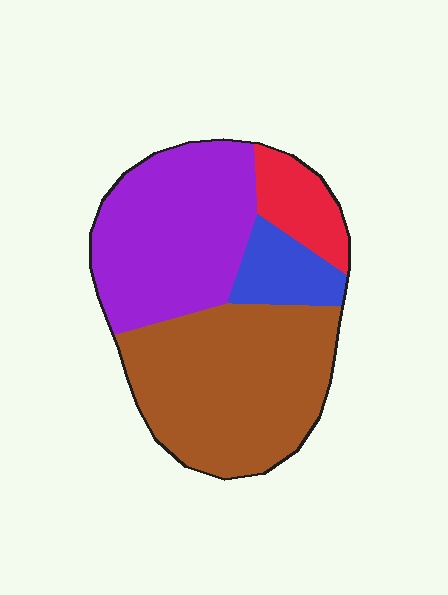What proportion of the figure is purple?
Purple takes up about three eighths (3/8) of the figure.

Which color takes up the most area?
Brown, at roughly 45%.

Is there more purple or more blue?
Purple.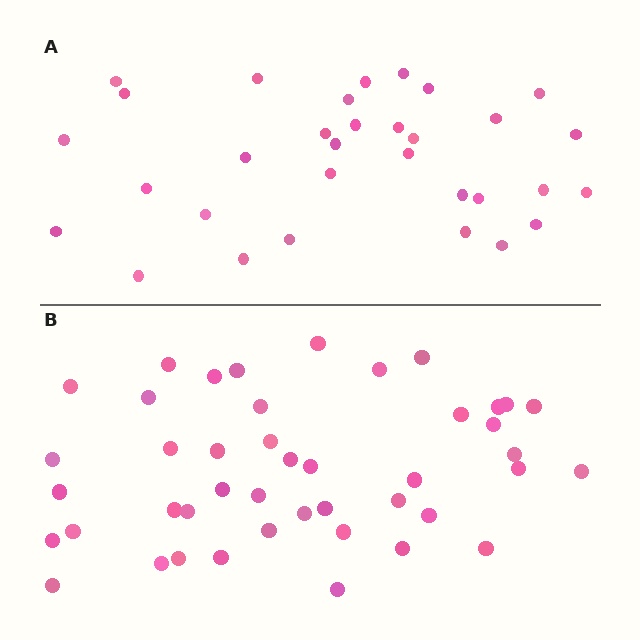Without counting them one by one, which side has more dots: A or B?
Region B (the bottom region) has more dots.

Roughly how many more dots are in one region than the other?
Region B has roughly 12 or so more dots than region A.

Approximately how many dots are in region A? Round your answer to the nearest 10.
About 30 dots. (The exact count is 32, which rounds to 30.)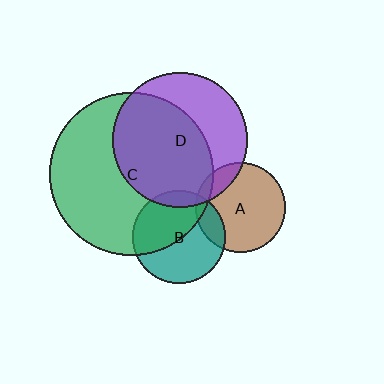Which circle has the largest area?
Circle C (green).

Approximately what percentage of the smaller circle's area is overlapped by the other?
Approximately 10%.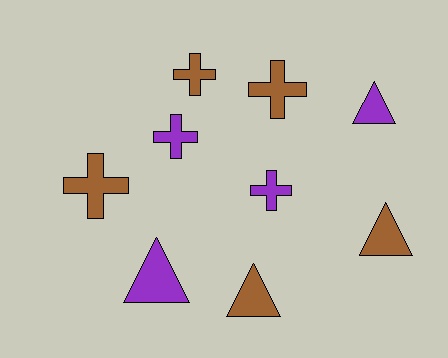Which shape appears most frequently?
Cross, with 5 objects.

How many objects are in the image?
There are 9 objects.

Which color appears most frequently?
Brown, with 5 objects.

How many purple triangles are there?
There are 2 purple triangles.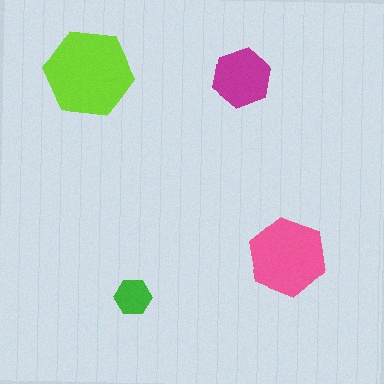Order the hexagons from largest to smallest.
the lime one, the pink one, the magenta one, the green one.